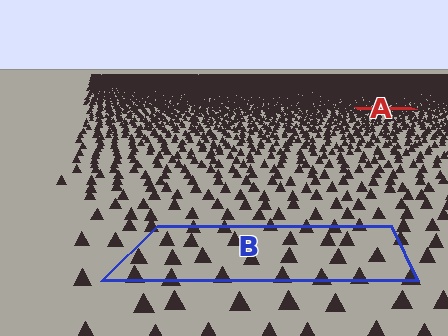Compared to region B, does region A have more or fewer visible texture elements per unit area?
Region A has more texture elements per unit area — they are packed more densely because it is farther away.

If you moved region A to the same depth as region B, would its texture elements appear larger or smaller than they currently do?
They would appear larger. At a closer depth, the same texture elements are projected at a bigger on-screen size.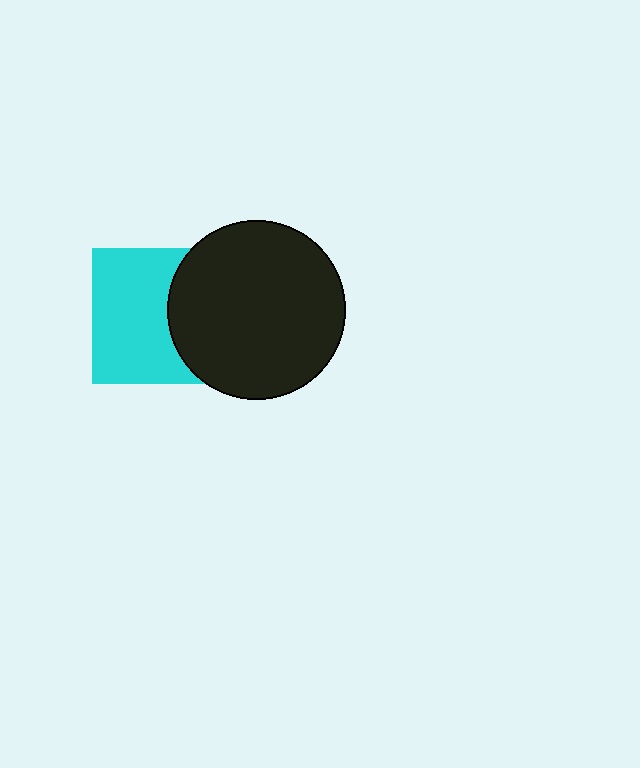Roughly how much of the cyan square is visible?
About half of it is visible (roughly 63%).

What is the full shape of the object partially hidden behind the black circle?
The partially hidden object is a cyan square.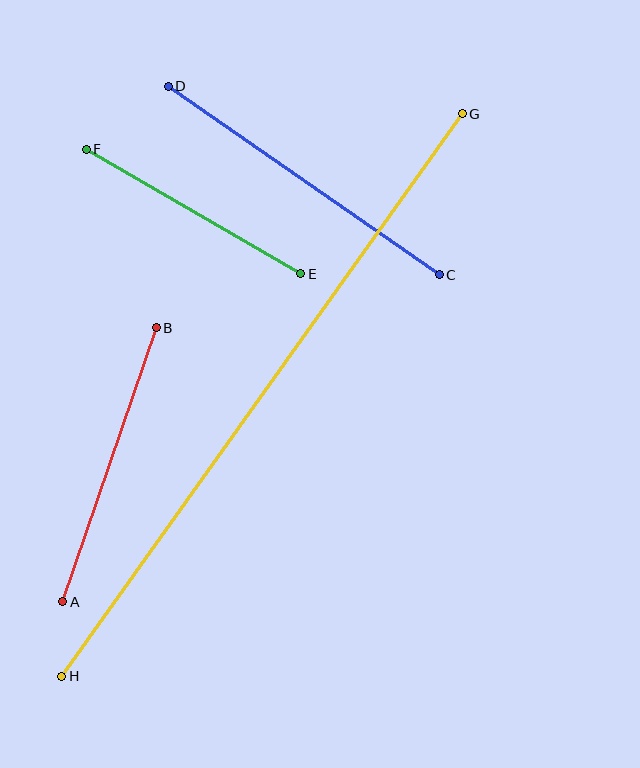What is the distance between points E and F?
The distance is approximately 248 pixels.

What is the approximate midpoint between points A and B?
The midpoint is at approximately (110, 465) pixels.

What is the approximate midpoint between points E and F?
The midpoint is at approximately (193, 211) pixels.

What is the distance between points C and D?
The distance is approximately 330 pixels.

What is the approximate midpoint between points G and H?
The midpoint is at approximately (262, 395) pixels.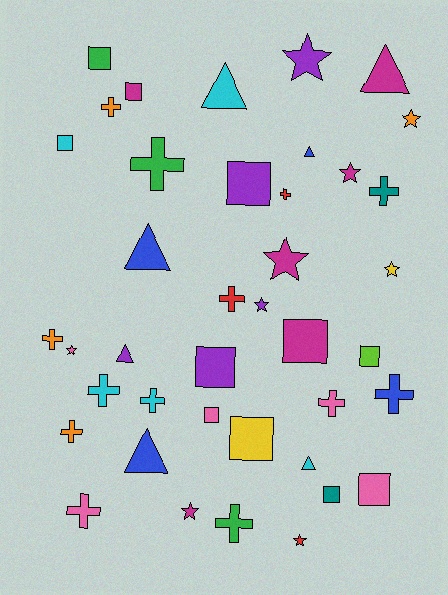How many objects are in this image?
There are 40 objects.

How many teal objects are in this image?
There are 2 teal objects.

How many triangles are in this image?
There are 7 triangles.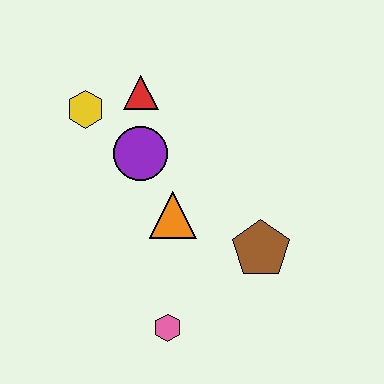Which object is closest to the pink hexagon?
The orange triangle is closest to the pink hexagon.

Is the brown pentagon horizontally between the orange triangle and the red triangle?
No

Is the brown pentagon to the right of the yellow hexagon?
Yes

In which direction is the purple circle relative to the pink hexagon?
The purple circle is above the pink hexagon.